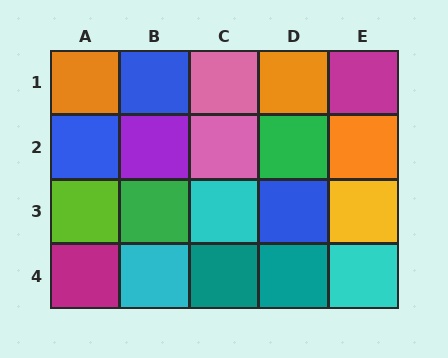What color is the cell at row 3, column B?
Green.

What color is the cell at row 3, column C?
Cyan.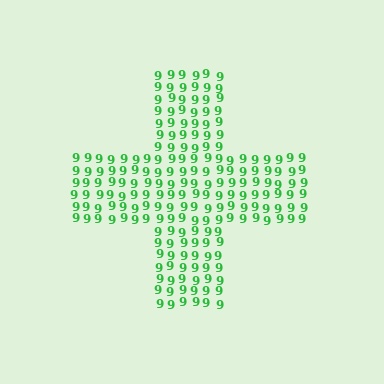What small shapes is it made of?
It is made of small digit 9's.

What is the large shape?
The large shape is a cross.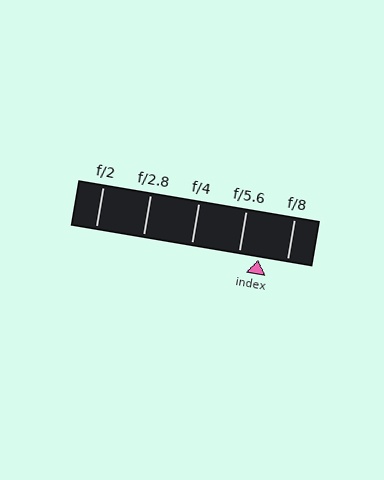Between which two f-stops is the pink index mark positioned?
The index mark is between f/5.6 and f/8.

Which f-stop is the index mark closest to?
The index mark is closest to f/5.6.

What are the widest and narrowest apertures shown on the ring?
The widest aperture shown is f/2 and the narrowest is f/8.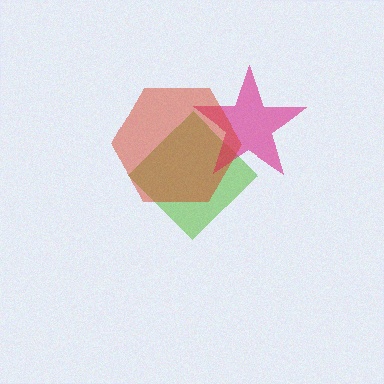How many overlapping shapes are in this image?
There are 3 overlapping shapes in the image.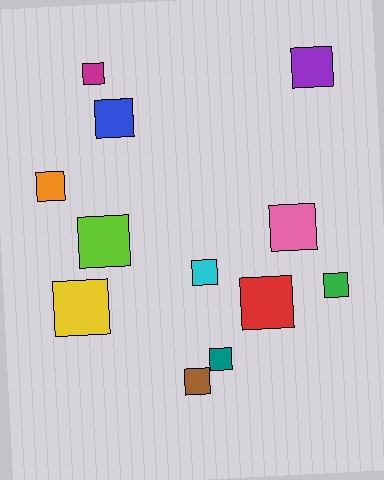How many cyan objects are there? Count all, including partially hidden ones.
There is 1 cyan object.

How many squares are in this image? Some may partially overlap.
There are 12 squares.